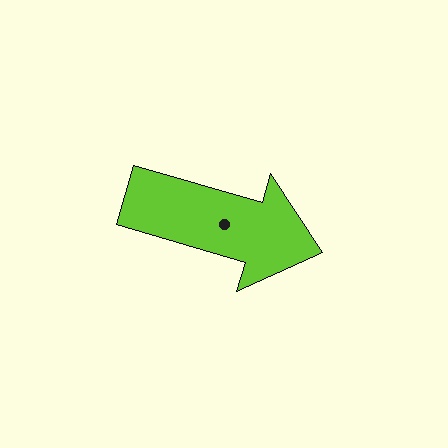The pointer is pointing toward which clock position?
Roughly 4 o'clock.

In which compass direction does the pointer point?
East.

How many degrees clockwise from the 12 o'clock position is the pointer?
Approximately 106 degrees.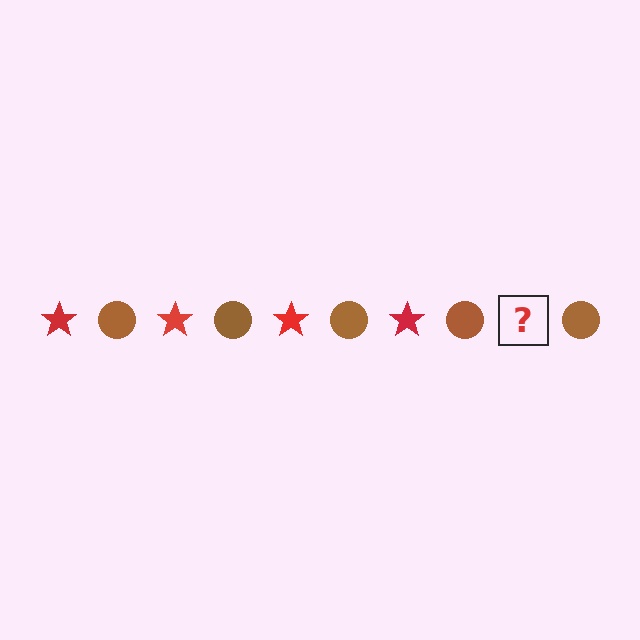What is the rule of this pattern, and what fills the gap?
The rule is that the pattern alternates between red star and brown circle. The gap should be filled with a red star.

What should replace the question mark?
The question mark should be replaced with a red star.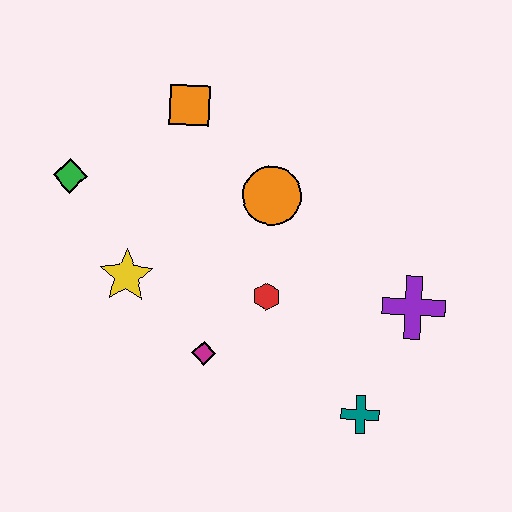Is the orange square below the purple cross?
No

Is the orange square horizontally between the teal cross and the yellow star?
Yes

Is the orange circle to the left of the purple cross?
Yes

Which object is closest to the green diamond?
The yellow star is closest to the green diamond.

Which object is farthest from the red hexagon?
The green diamond is farthest from the red hexagon.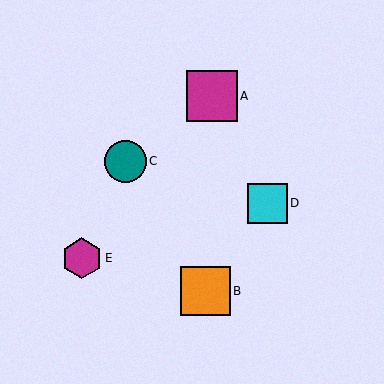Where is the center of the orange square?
The center of the orange square is at (205, 291).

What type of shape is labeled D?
Shape D is a cyan square.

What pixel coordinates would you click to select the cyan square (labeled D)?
Click at (267, 203) to select the cyan square D.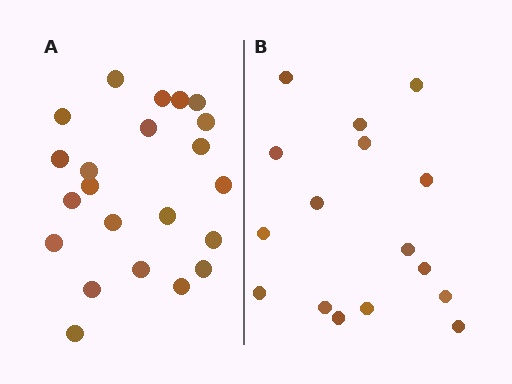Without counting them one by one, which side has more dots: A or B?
Region A (the left region) has more dots.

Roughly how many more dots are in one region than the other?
Region A has about 6 more dots than region B.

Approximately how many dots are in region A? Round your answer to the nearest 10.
About 20 dots. (The exact count is 22, which rounds to 20.)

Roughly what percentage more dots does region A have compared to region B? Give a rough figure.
About 40% more.